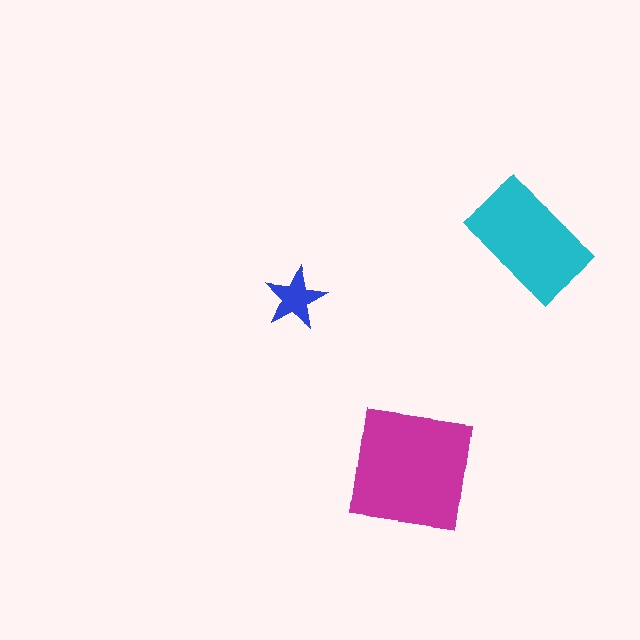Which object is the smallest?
The blue star.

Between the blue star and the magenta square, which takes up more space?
The magenta square.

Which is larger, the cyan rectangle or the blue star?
The cyan rectangle.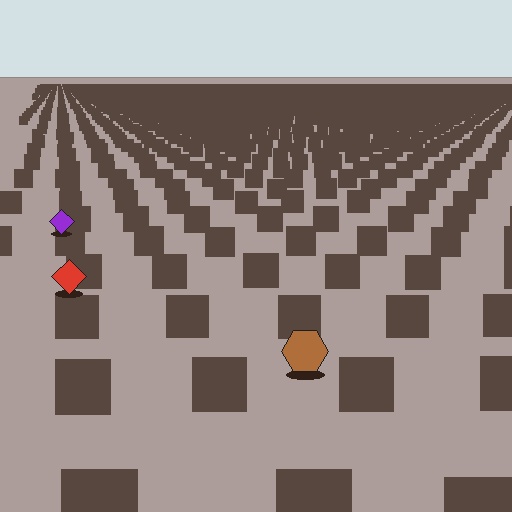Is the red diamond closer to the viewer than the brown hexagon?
No. The brown hexagon is closer — you can tell from the texture gradient: the ground texture is coarser near it.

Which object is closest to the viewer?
The brown hexagon is closest. The texture marks near it are larger and more spread out.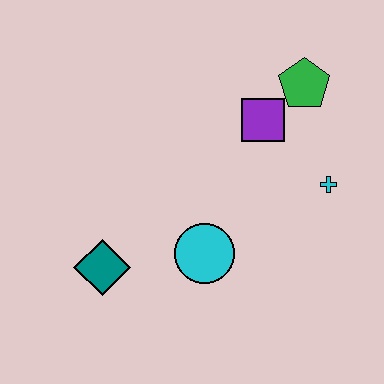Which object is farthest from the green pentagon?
The teal diamond is farthest from the green pentagon.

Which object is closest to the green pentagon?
The purple square is closest to the green pentagon.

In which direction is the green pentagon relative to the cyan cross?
The green pentagon is above the cyan cross.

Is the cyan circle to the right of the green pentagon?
No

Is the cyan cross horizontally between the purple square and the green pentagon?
No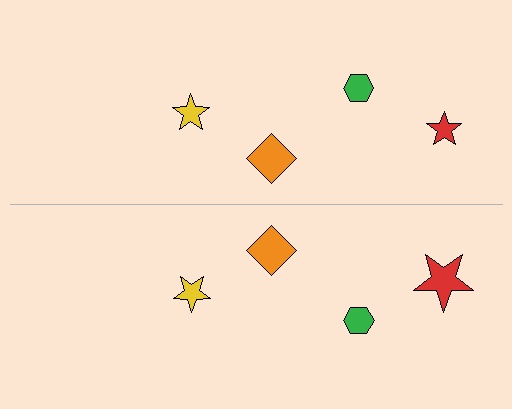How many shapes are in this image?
There are 8 shapes in this image.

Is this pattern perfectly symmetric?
No, the pattern is not perfectly symmetric. The red star on the bottom side has a different size than its mirror counterpart.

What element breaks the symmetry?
The red star on the bottom side has a different size than its mirror counterpart.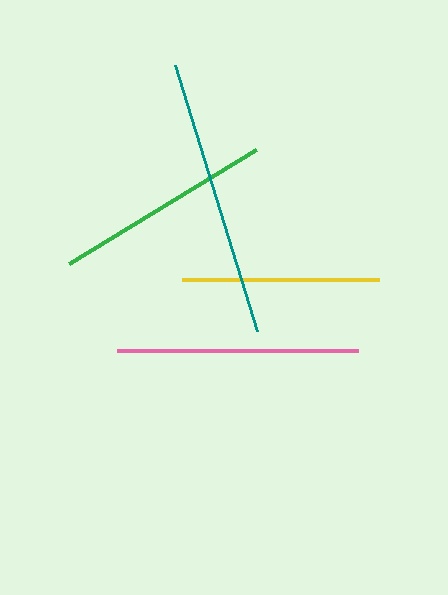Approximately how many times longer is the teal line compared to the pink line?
The teal line is approximately 1.2 times the length of the pink line.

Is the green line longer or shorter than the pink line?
The pink line is longer than the green line.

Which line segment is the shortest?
The yellow line is the shortest at approximately 197 pixels.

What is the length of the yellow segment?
The yellow segment is approximately 197 pixels long.